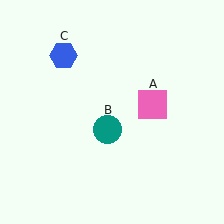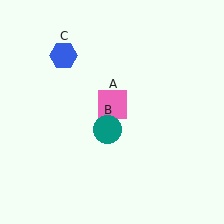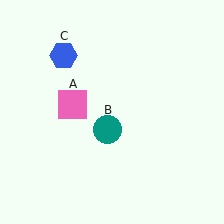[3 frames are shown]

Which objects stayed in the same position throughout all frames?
Teal circle (object B) and blue hexagon (object C) remained stationary.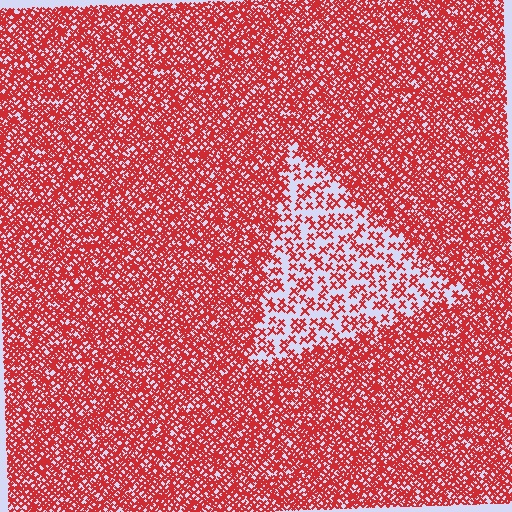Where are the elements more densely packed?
The elements are more densely packed outside the triangle boundary.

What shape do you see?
I see a triangle.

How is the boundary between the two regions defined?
The boundary is defined by a change in element density (approximately 2.6x ratio). All elements are the same color, size, and shape.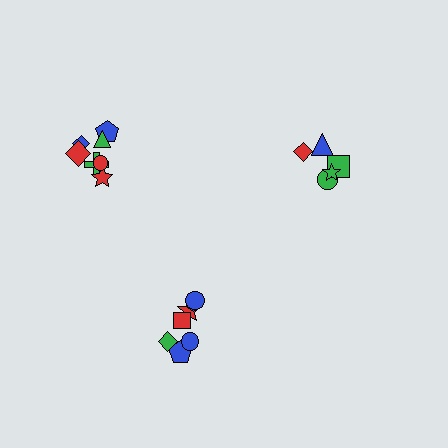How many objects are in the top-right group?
There are 5 objects.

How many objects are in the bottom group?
There are 7 objects.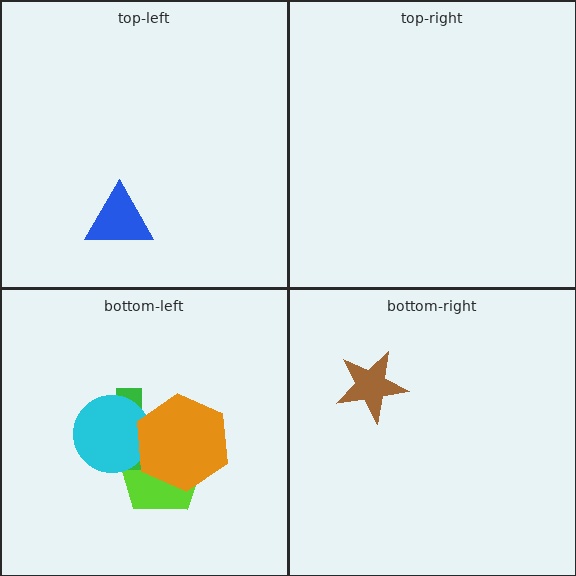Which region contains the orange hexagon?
The bottom-left region.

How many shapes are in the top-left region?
1.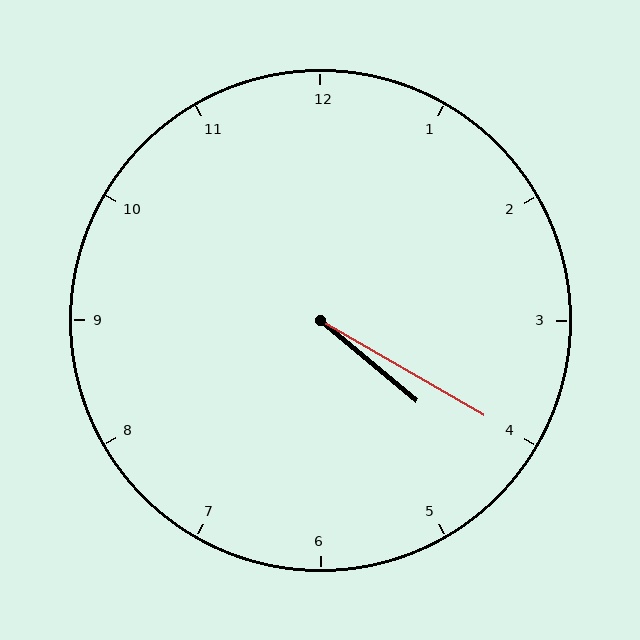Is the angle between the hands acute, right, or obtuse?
It is acute.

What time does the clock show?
4:20.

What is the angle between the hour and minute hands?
Approximately 10 degrees.